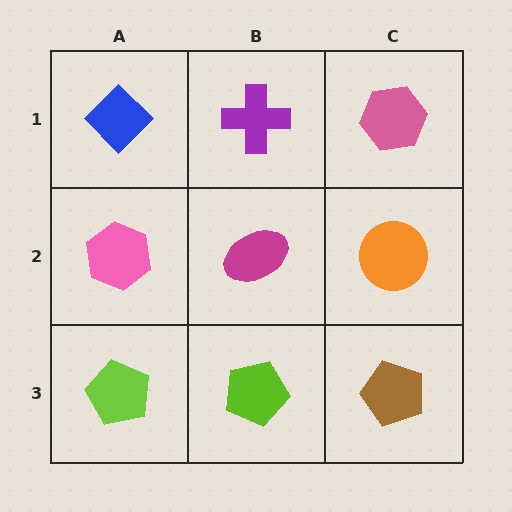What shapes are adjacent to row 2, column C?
A pink hexagon (row 1, column C), a brown pentagon (row 3, column C), a magenta ellipse (row 2, column B).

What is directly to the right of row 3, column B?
A brown pentagon.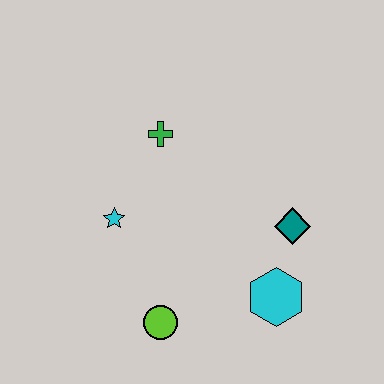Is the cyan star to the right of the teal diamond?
No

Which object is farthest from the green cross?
The cyan hexagon is farthest from the green cross.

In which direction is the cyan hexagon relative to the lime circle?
The cyan hexagon is to the right of the lime circle.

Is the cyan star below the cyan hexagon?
No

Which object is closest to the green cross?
The cyan star is closest to the green cross.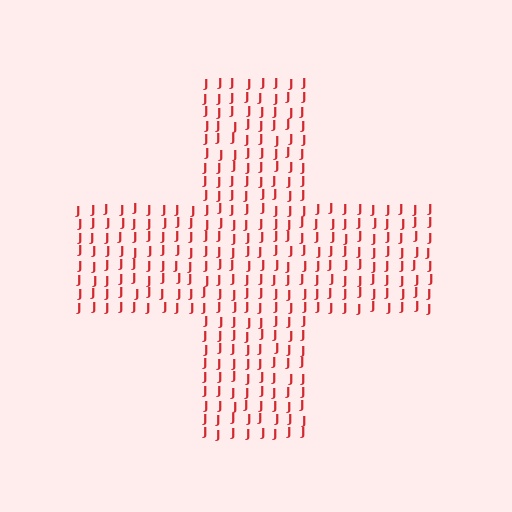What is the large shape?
The large shape is a cross.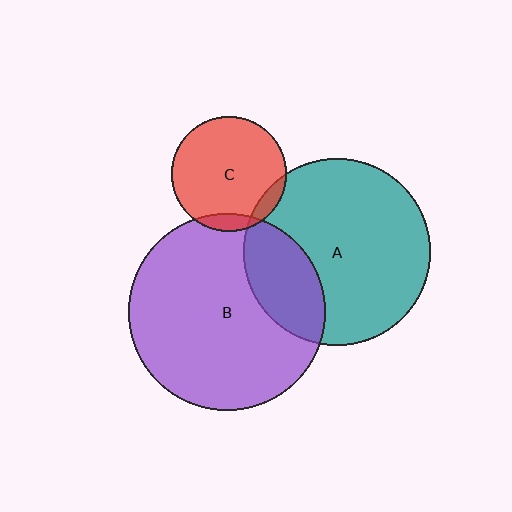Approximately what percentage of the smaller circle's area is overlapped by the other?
Approximately 25%.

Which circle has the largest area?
Circle B (purple).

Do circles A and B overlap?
Yes.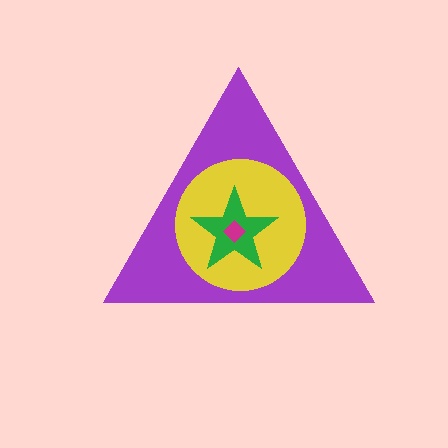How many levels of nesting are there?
4.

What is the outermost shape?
The purple triangle.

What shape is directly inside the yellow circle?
The green star.